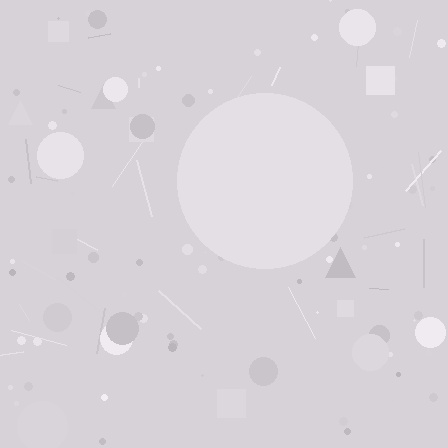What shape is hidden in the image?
A circle is hidden in the image.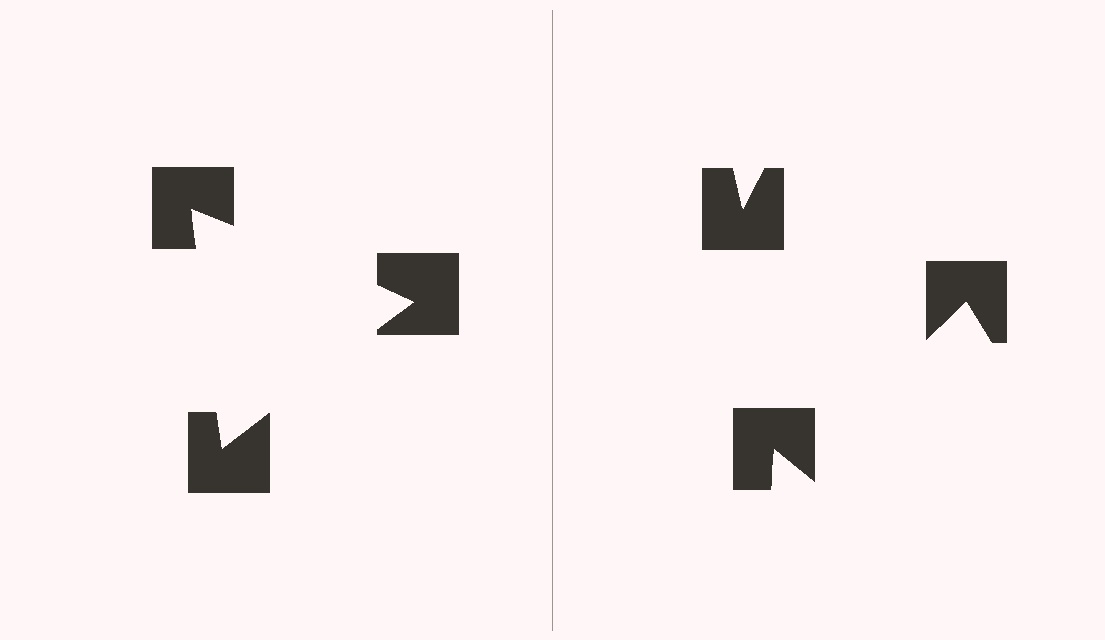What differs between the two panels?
The notched squares are positioned identically on both sides; only the wedge orientations differ. On the left they align to a triangle; on the right they are misaligned.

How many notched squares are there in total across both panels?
6 — 3 on each side.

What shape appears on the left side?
An illusory triangle.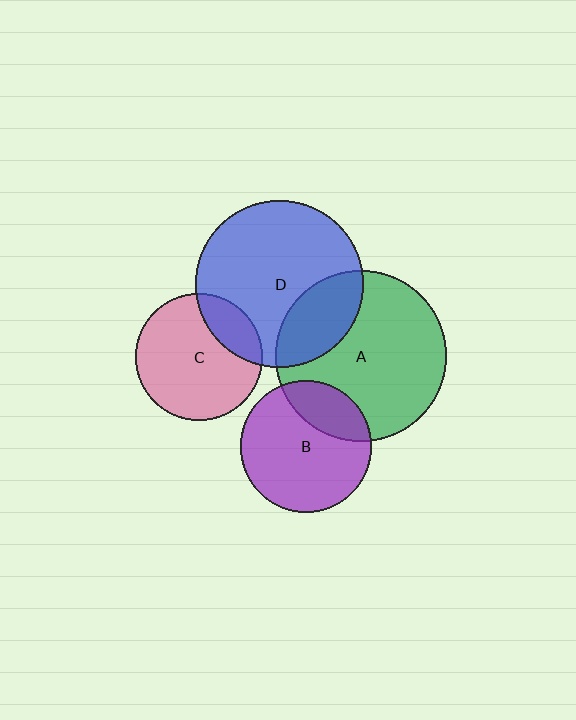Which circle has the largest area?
Circle A (green).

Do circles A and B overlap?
Yes.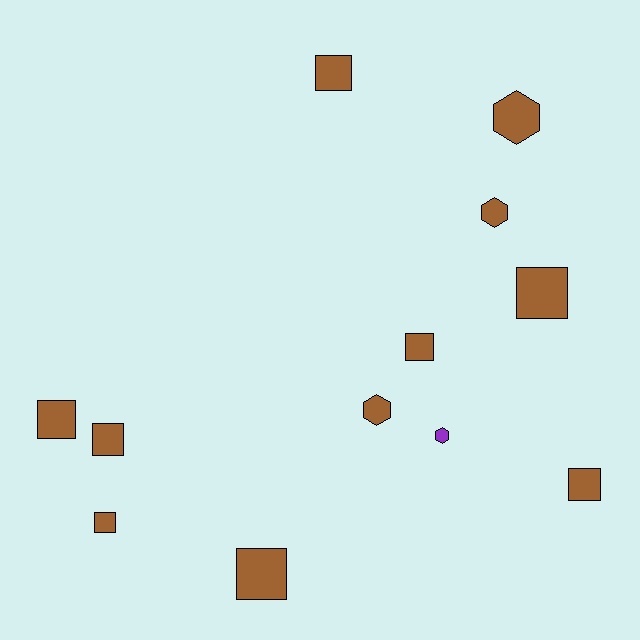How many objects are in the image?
There are 12 objects.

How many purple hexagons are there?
There is 1 purple hexagon.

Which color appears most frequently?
Brown, with 11 objects.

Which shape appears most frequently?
Square, with 8 objects.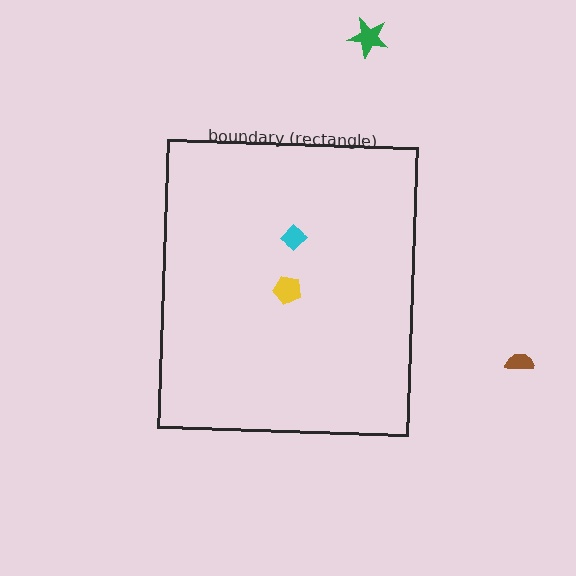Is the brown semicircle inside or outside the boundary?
Outside.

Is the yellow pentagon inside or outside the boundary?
Inside.